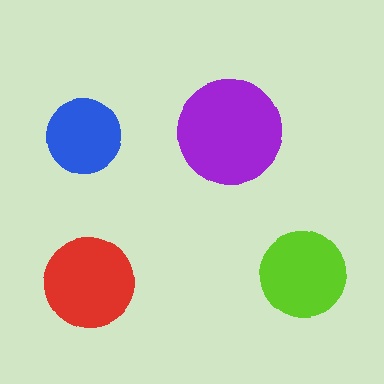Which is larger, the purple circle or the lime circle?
The purple one.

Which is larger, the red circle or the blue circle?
The red one.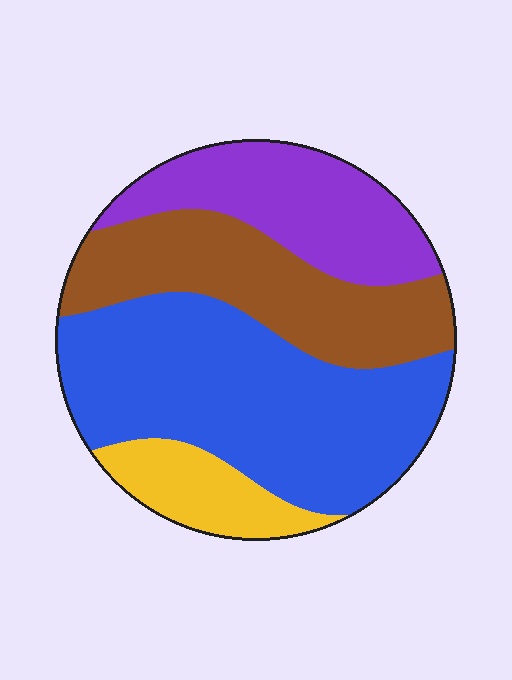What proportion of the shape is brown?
Brown takes up about one quarter (1/4) of the shape.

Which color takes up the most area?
Blue, at roughly 45%.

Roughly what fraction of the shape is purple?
Purple takes up about one fifth (1/5) of the shape.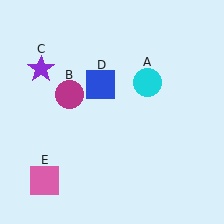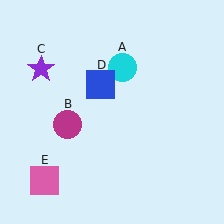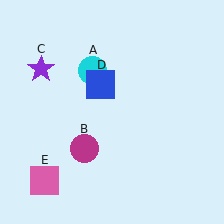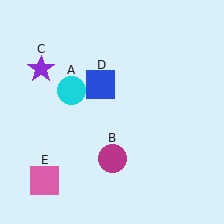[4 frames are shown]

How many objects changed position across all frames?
2 objects changed position: cyan circle (object A), magenta circle (object B).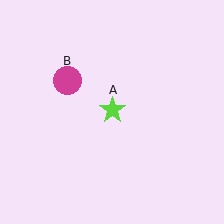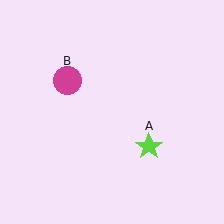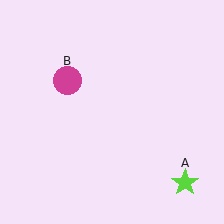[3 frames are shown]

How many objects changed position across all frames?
1 object changed position: lime star (object A).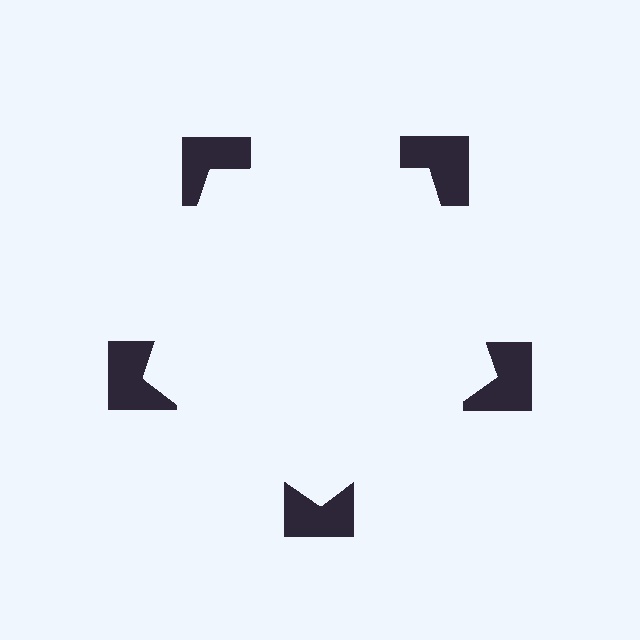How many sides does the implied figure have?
5 sides.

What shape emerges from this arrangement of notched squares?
An illusory pentagon — its edges are inferred from the aligned wedge cuts in the notched squares, not physically drawn.